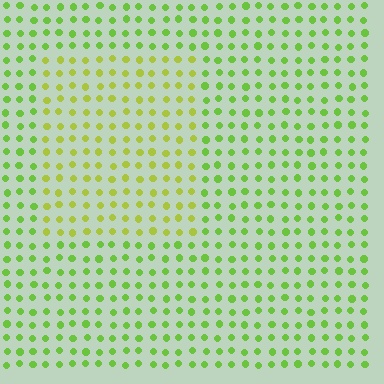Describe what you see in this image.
The image is filled with small lime elements in a uniform arrangement. A rectangle-shaped region is visible where the elements are tinted to a slightly different hue, forming a subtle color boundary.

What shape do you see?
I see a rectangle.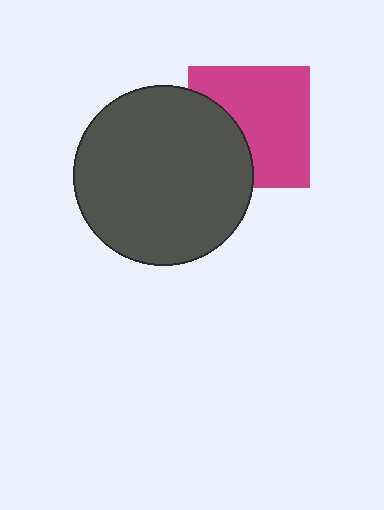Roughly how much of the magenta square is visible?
Most of it is visible (roughly 66%).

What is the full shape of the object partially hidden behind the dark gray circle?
The partially hidden object is a magenta square.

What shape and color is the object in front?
The object in front is a dark gray circle.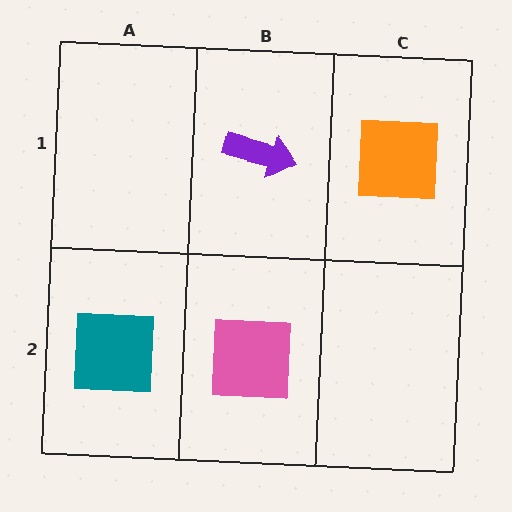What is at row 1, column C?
An orange square.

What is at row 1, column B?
A purple arrow.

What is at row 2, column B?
A pink square.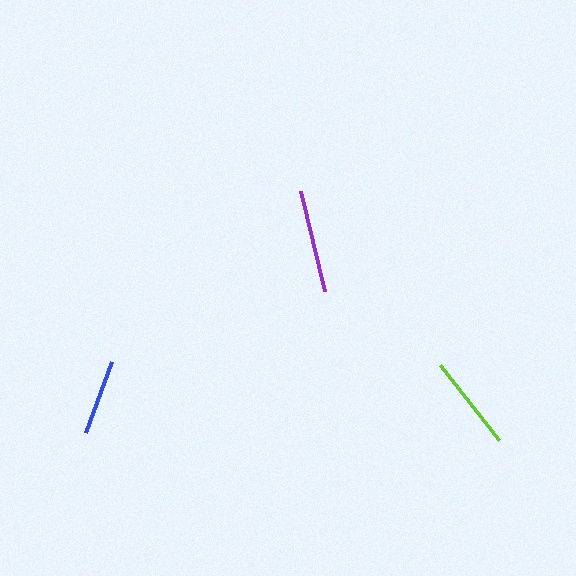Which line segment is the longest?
The purple line is the longest at approximately 103 pixels.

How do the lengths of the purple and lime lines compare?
The purple and lime lines are approximately the same length.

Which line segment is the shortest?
The blue line is the shortest at approximately 75 pixels.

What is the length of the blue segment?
The blue segment is approximately 75 pixels long.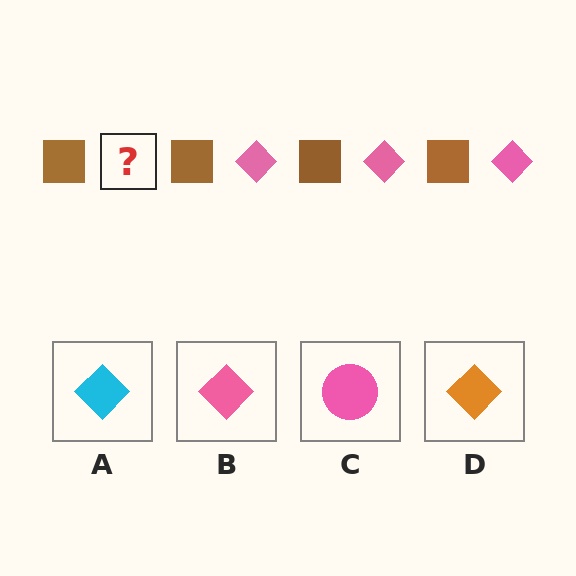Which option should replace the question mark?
Option B.